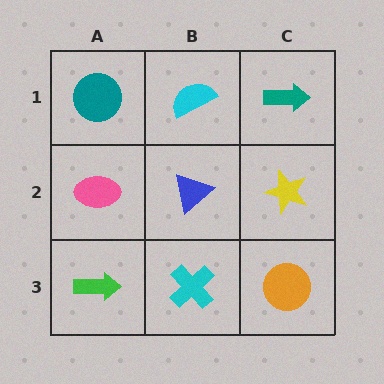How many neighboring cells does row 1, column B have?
3.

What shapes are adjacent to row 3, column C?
A yellow star (row 2, column C), a cyan cross (row 3, column B).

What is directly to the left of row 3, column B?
A green arrow.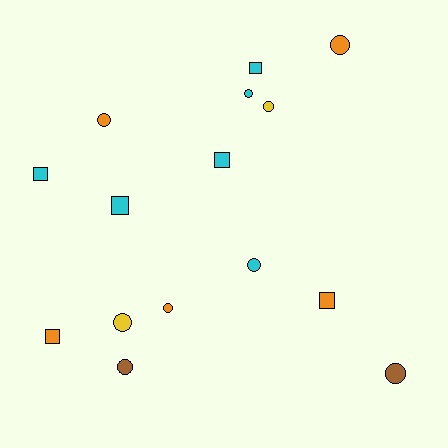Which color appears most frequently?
Cyan, with 6 objects.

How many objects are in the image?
There are 15 objects.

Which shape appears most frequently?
Circle, with 9 objects.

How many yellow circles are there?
There are 2 yellow circles.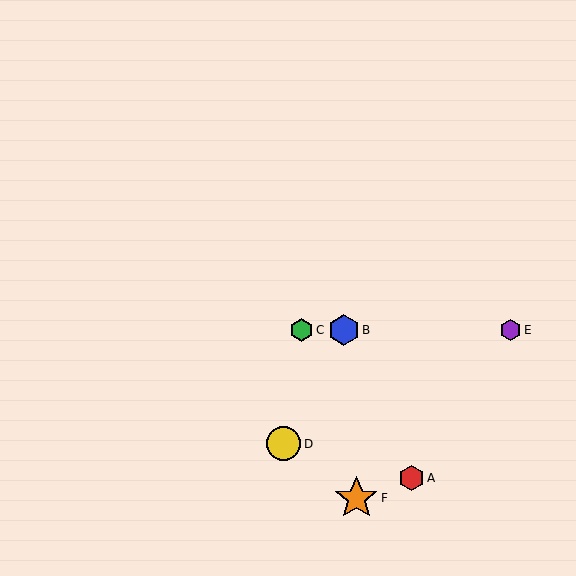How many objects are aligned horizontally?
3 objects (B, C, E) are aligned horizontally.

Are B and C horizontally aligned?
Yes, both are at y≈330.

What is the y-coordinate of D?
Object D is at y≈444.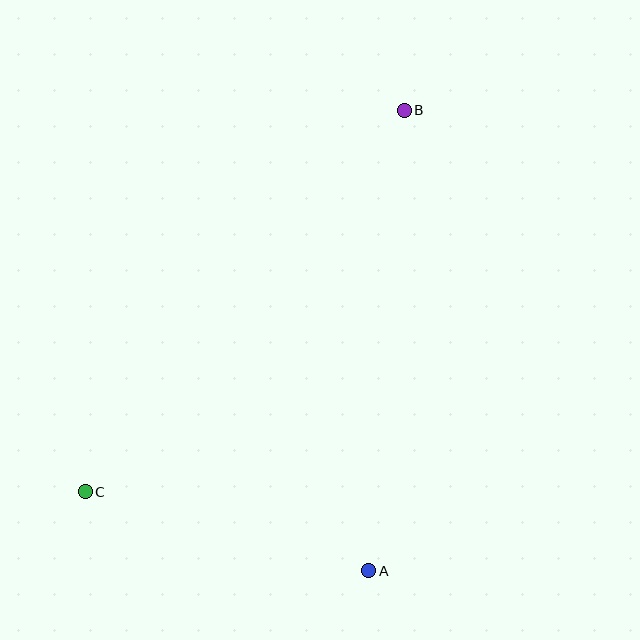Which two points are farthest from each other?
Points B and C are farthest from each other.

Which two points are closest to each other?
Points A and C are closest to each other.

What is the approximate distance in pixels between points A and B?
The distance between A and B is approximately 462 pixels.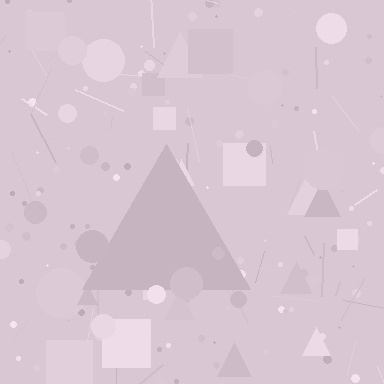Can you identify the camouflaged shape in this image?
The camouflaged shape is a triangle.